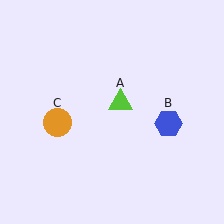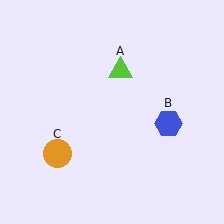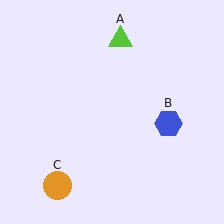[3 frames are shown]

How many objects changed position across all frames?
2 objects changed position: lime triangle (object A), orange circle (object C).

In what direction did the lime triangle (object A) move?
The lime triangle (object A) moved up.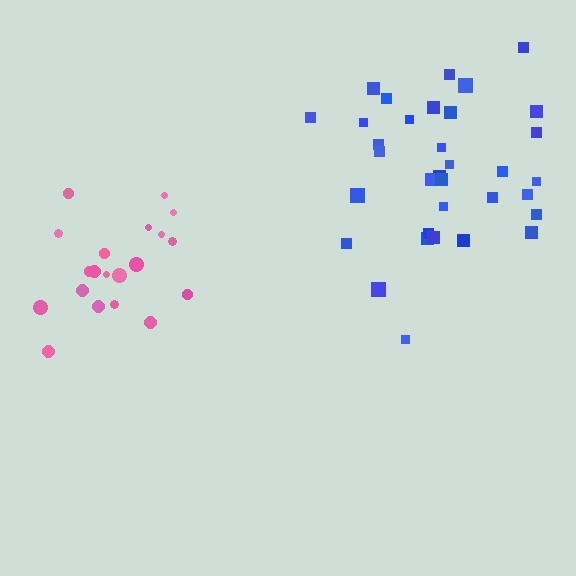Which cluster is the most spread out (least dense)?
Blue.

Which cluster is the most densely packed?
Pink.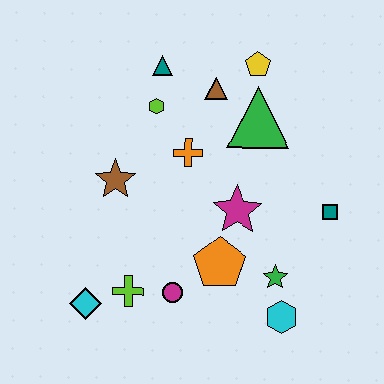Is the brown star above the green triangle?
No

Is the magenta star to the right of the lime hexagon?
Yes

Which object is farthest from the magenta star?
The cyan diamond is farthest from the magenta star.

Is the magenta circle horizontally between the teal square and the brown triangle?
No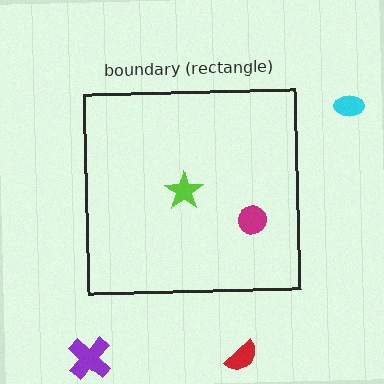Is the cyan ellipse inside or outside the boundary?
Outside.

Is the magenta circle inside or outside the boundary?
Inside.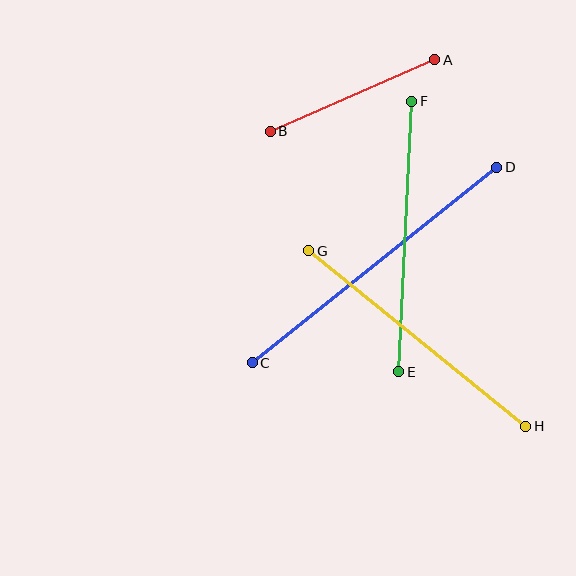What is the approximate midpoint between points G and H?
The midpoint is at approximately (417, 339) pixels.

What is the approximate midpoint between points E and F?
The midpoint is at approximately (405, 237) pixels.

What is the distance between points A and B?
The distance is approximately 179 pixels.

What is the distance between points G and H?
The distance is approximately 279 pixels.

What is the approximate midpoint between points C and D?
The midpoint is at approximately (374, 265) pixels.